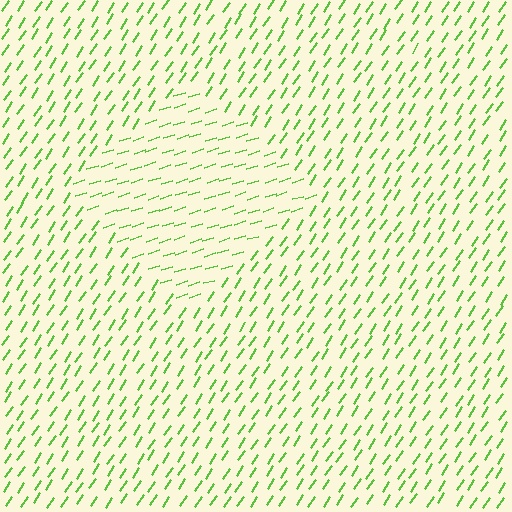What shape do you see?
I see a diamond.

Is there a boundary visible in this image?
Yes, there is a texture boundary formed by a change in line orientation.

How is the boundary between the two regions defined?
The boundary is defined purely by a change in line orientation (approximately 39 degrees difference). All lines are the same color and thickness.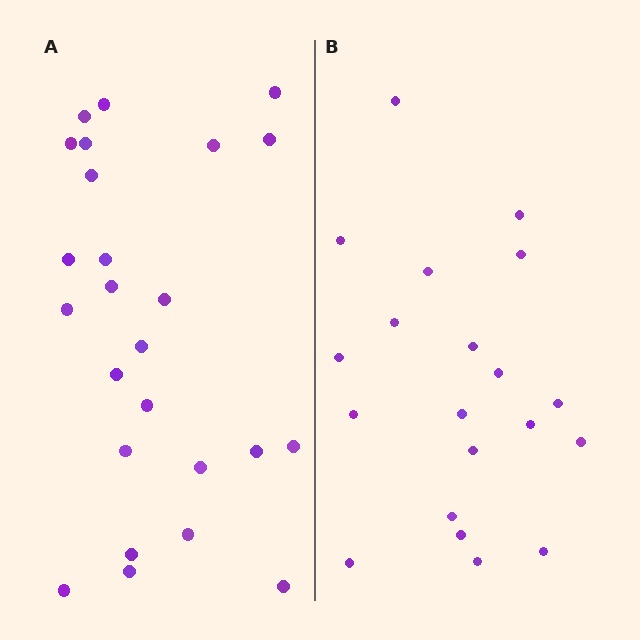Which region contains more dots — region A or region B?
Region A (the left region) has more dots.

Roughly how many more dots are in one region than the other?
Region A has about 5 more dots than region B.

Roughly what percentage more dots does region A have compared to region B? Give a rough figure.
About 25% more.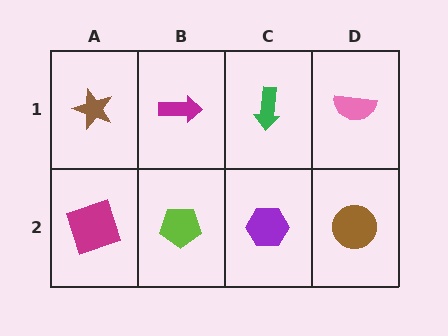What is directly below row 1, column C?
A purple hexagon.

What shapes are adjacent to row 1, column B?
A lime pentagon (row 2, column B), a brown star (row 1, column A), a green arrow (row 1, column C).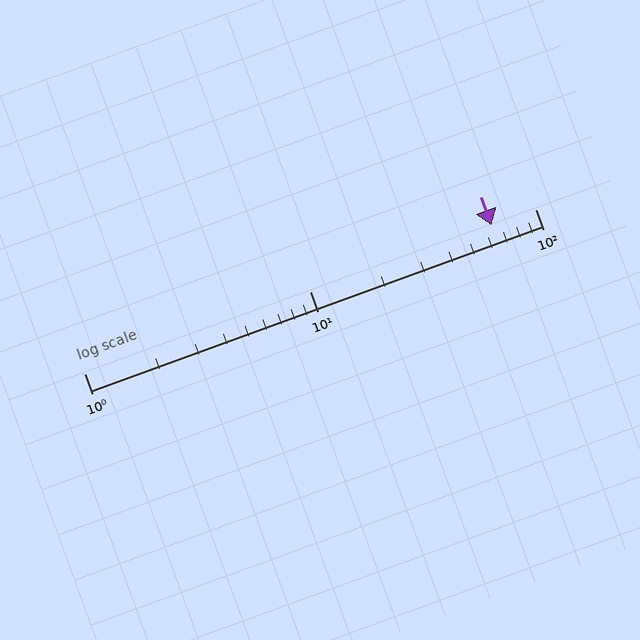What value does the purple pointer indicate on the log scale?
The pointer indicates approximately 64.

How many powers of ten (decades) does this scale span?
The scale spans 2 decades, from 1 to 100.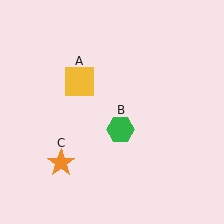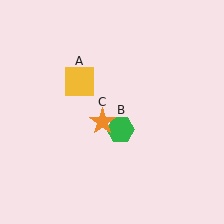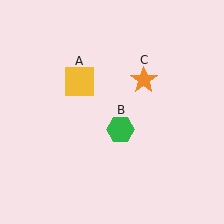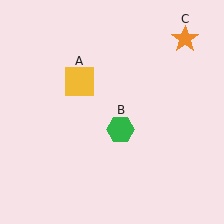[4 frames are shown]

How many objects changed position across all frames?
1 object changed position: orange star (object C).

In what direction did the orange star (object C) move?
The orange star (object C) moved up and to the right.